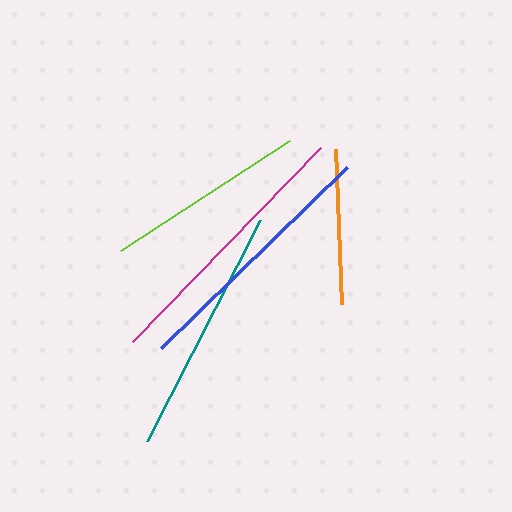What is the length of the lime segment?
The lime segment is approximately 202 pixels long.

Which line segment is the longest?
The magenta line is the longest at approximately 270 pixels.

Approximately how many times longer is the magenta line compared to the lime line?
The magenta line is approximately 1.3 times the length of the lime line.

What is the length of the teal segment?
The teal segment is approximately 248 pixels long.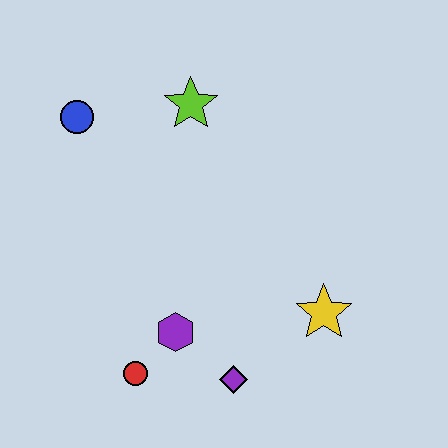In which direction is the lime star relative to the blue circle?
The lime star is to the right of the blue circle.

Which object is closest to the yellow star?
The purple diamond is closest to the yellow star.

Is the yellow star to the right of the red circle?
Yes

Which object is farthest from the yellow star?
The blue circle is farthest from the yellow star.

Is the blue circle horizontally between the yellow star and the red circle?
No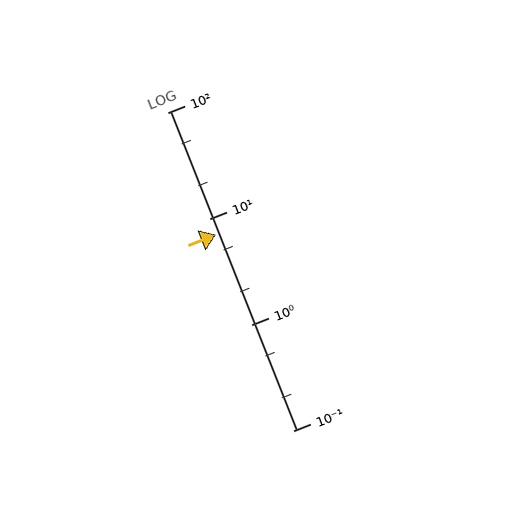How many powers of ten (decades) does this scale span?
The scale spans 3 decades, from 0.1 to 100.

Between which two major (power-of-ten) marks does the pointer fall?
The pointer is between 1 and 10.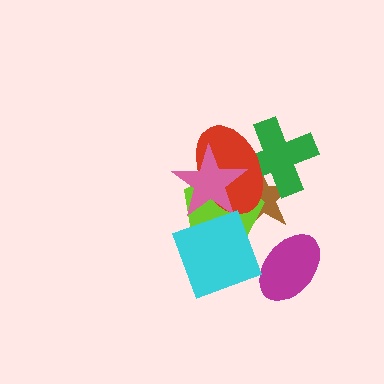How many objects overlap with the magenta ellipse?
1 object overlaps with the magenta ellipse.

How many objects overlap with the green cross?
2 objects overlap with the green cross.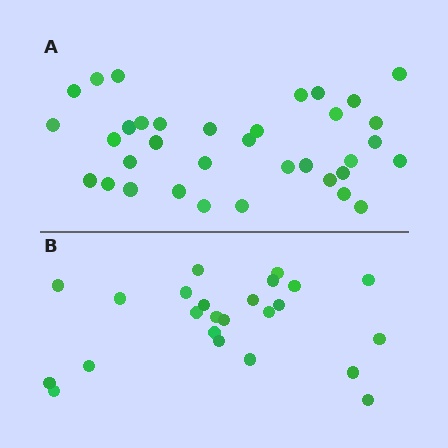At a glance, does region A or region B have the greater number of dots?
Region A (the top region) has more dots.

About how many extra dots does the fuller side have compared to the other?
Region A has roughly 12 or so more dots than region B.